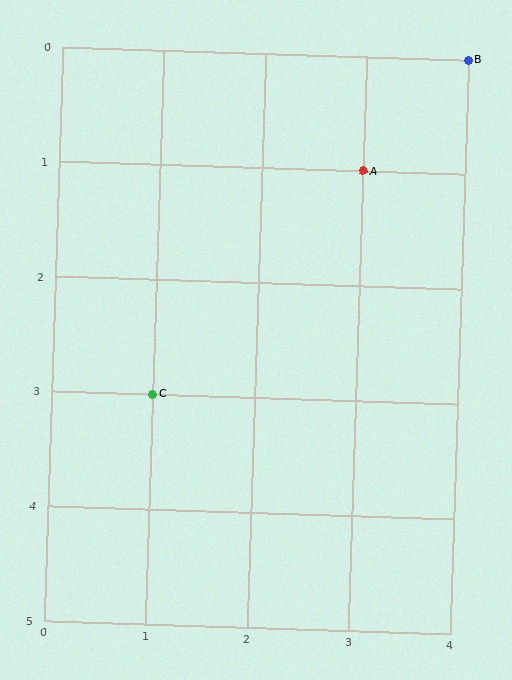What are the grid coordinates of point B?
Point B is at grid coordinates (4, 0).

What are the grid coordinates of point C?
Point C is at grid coordinates (1, 3).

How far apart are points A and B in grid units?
Points A and B are 1 column and 1 row apart (about 1.4 grid units diagonally).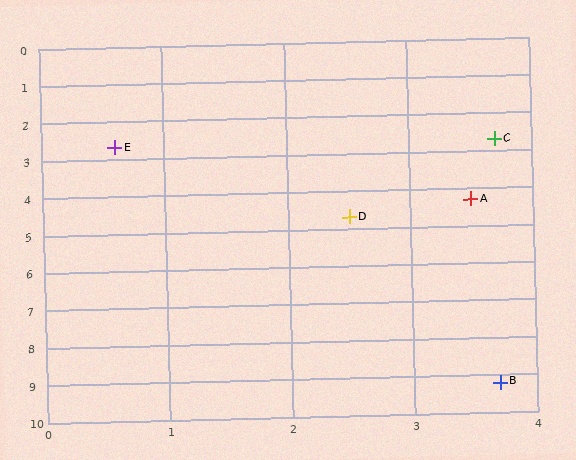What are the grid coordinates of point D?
Point D is at approximately (2.5, 4.7).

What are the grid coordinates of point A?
Point A is at approximately (3.5, 4.3).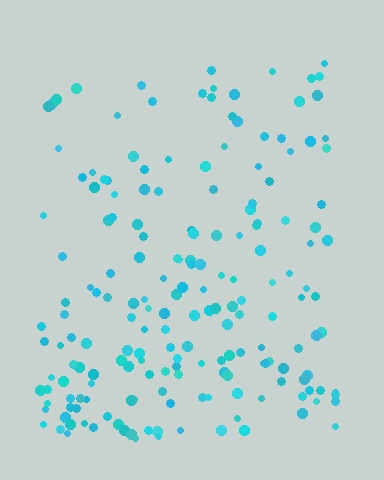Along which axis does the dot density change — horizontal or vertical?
Vertical.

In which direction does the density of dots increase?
From top to bottom, with the bottom side densest.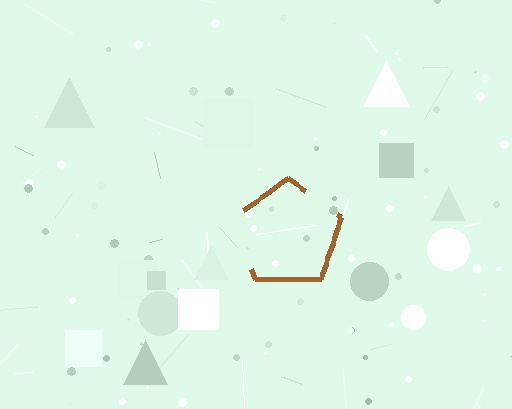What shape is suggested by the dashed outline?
The dashed outline suggests a pentagon.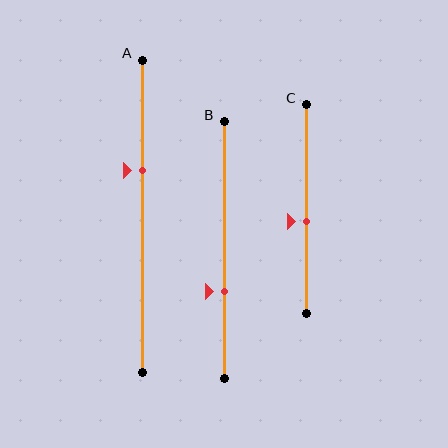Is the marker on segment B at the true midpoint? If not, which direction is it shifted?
No, the marker on segment B is shifted downward by about 16% of the segment length.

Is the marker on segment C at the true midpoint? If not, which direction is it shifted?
No, the marker on segment C is shifted downward by about 6% of the segment length.